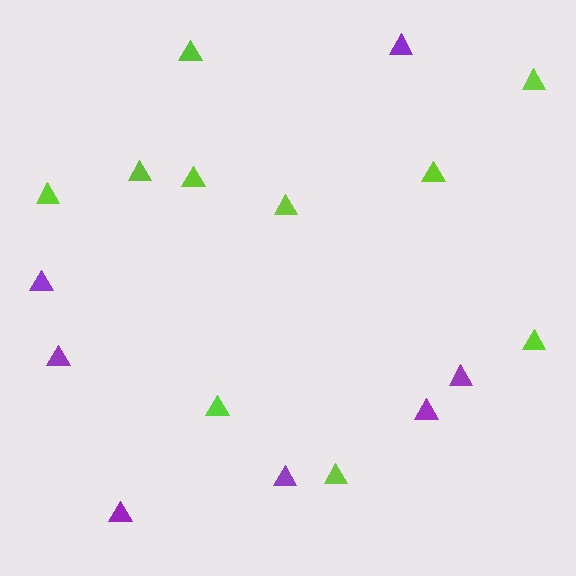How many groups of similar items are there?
There are 2 groups: one group of purple triangles (7) and one group of lime triangles (10).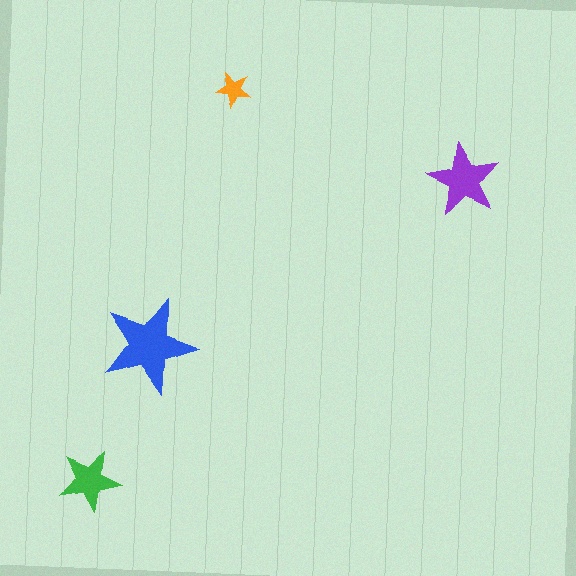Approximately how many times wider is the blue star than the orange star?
About 2.5 times wider.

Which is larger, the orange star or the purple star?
The purple one.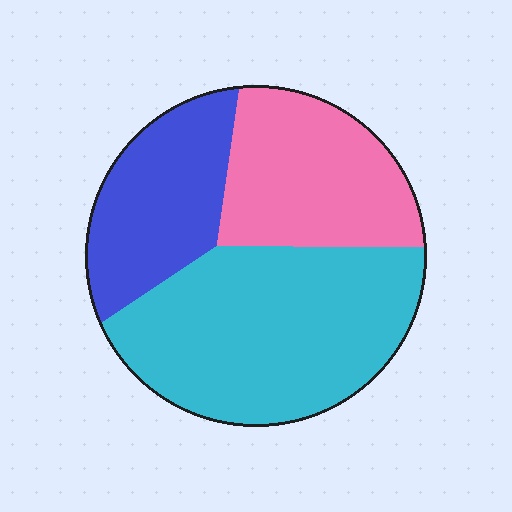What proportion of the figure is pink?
Pink takes up about one quarter (1/4) of the figure.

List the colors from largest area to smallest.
From largest to smallest: cyan, pink, blue.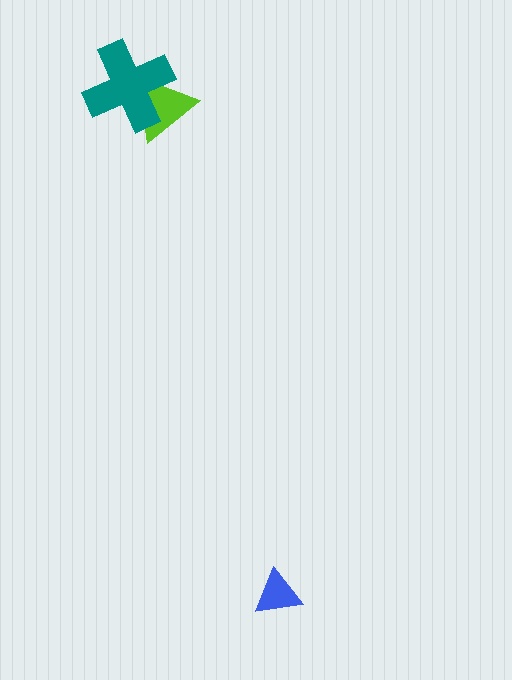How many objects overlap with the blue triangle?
0 objects overlap with the blue triangle.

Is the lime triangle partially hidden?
Yes, it is partially covered by another shape.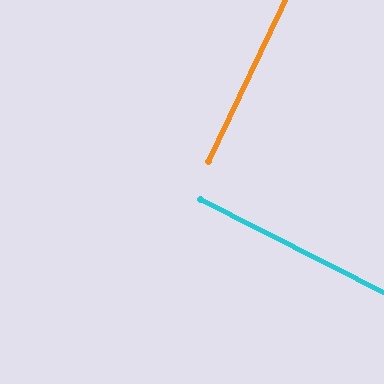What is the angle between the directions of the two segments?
Approximately 88 degrees.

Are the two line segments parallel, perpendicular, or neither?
Perpendicular — they meet at approximately 88°.